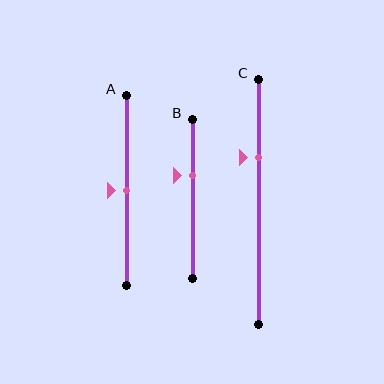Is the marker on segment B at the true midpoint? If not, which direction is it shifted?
No, the marker on segment B is shifted upward by about 15% of the segment length.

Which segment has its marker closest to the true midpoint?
Segment A has its marker closest to the true midpoint.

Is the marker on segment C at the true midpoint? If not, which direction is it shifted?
No, the marker on segment C is shifted upward by about 18% of the segment length.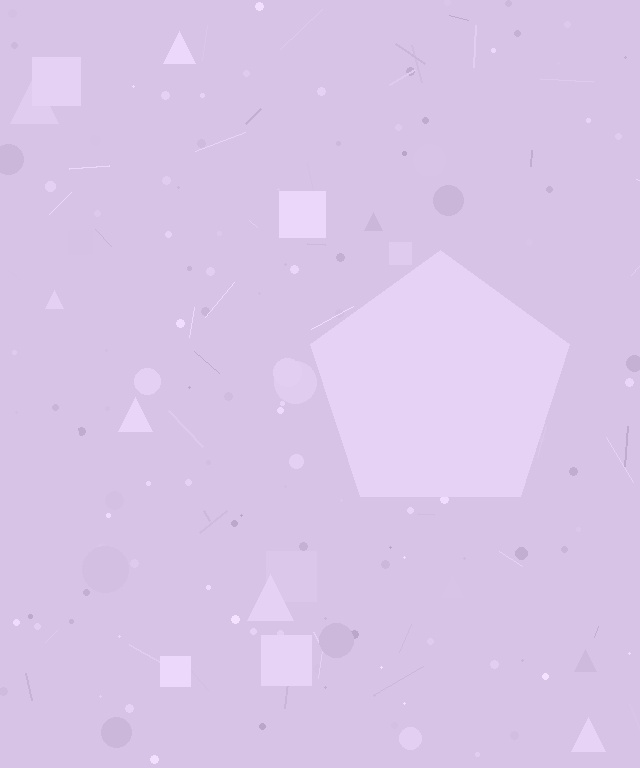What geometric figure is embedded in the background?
A pentagon is embedded in the background.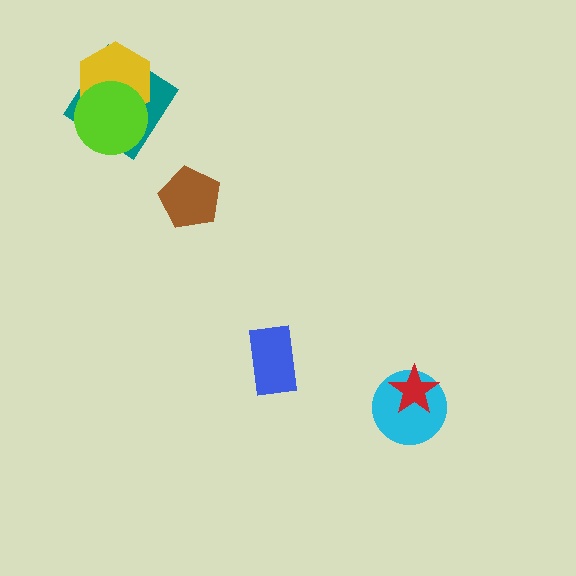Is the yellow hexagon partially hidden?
Yes, it is partially covered by another shape.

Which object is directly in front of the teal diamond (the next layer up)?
The yellow hexagon is directly in front of the teal diamond.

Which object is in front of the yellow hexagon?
The lime circle is in front of the yellow hexagon.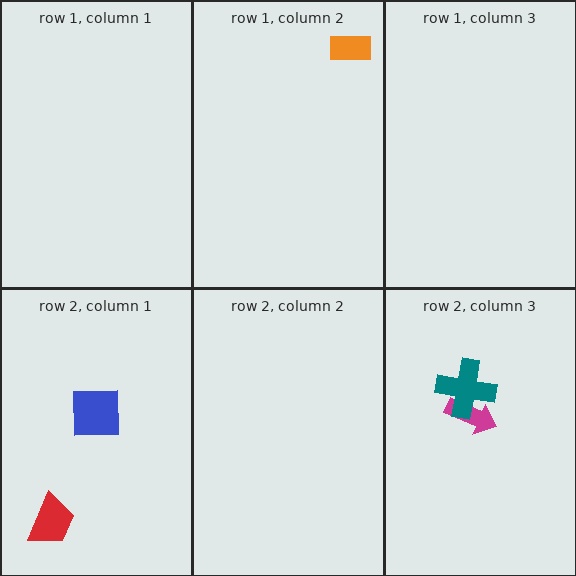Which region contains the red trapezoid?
The row 2, column 1 region.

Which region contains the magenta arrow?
The row 2, column 3 region.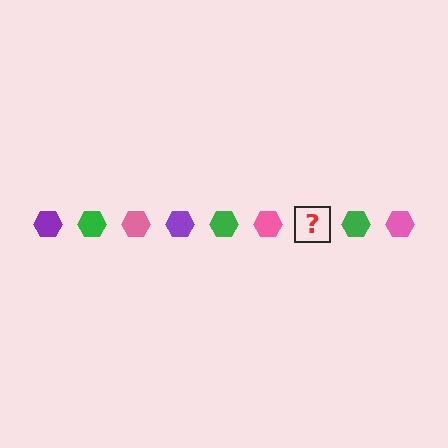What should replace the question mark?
The question mark should be replaced with a purple hexagon.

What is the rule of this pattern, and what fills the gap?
The rule is that the pattern cycles through purple, green, pink hexagons. The gap should be filled with a purple hexagon.